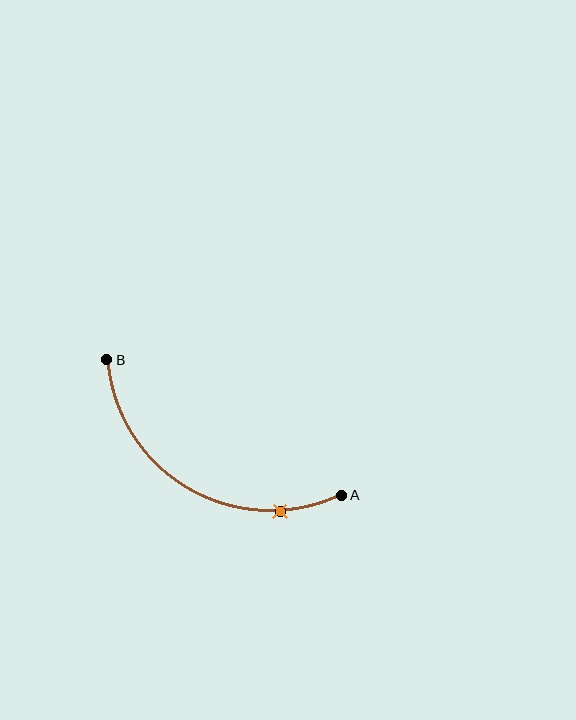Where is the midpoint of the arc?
The arc midpoint is the point on the curve farthest from the straight line joining A and B. It sits below that line.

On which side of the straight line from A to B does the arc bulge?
The arc bulges below the straight line connecting A and B.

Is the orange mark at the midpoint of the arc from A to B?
No. The orange mark lies on the arc but is closer to endpoint A. The arc midpoint would be at the point on the curve equidistant along the arc from both A and B.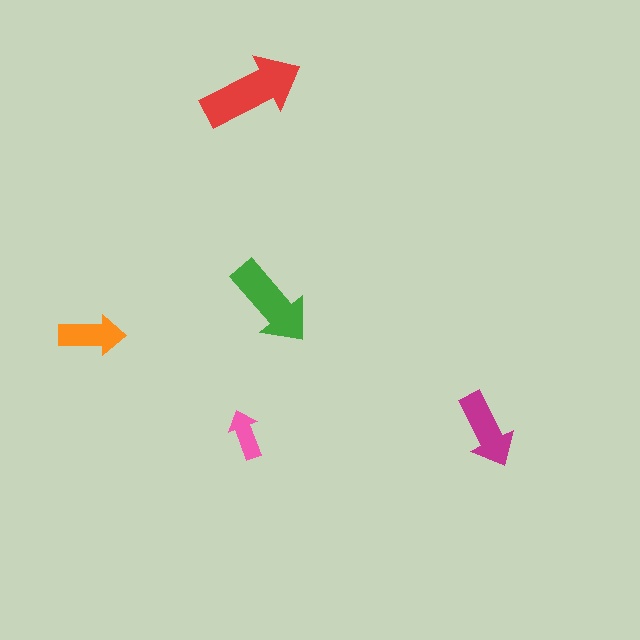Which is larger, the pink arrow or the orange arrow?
The orange one.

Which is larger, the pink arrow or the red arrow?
The red one.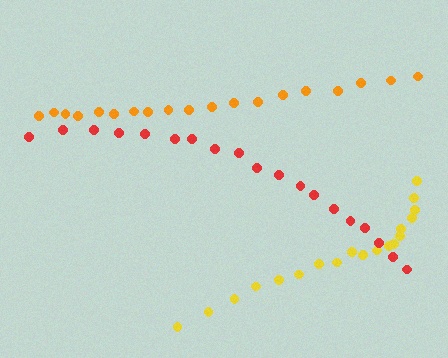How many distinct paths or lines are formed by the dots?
There are 3 distinct paths.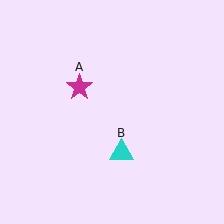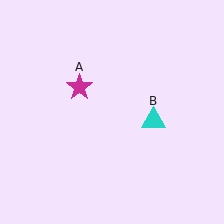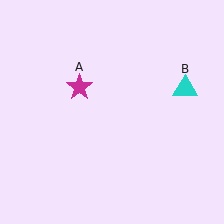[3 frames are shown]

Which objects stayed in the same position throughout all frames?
Magenta star (object A) remained stationary.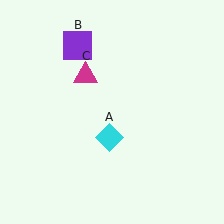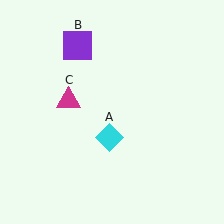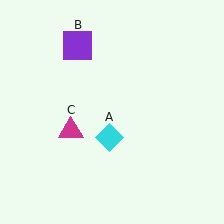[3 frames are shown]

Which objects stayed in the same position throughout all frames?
Cyan diamond (object A) and purple square (object B) remained stationary.